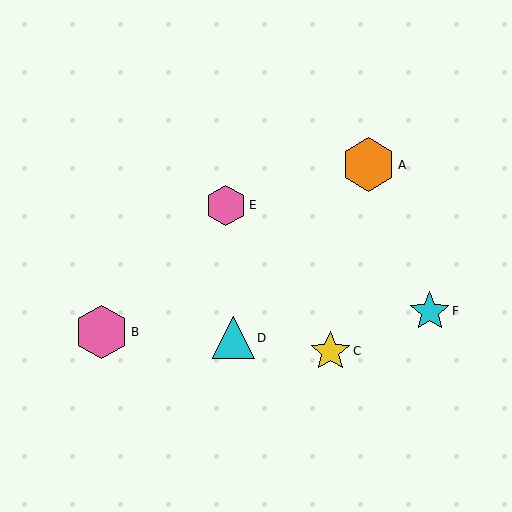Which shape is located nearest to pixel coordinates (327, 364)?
The yellow star (labeled C) at (330, 351) is nearest to that location.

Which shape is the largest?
The orange hexagon (labeled A) is the largest.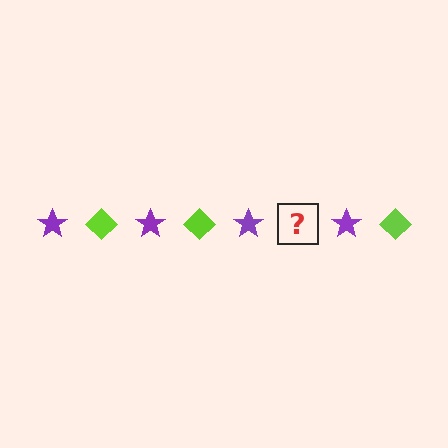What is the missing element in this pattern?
The missing element is a lime diamond.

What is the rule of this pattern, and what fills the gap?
The rule is that the pattern alternates between purple star and lime diamond. The gap should be filled with a lime diamond.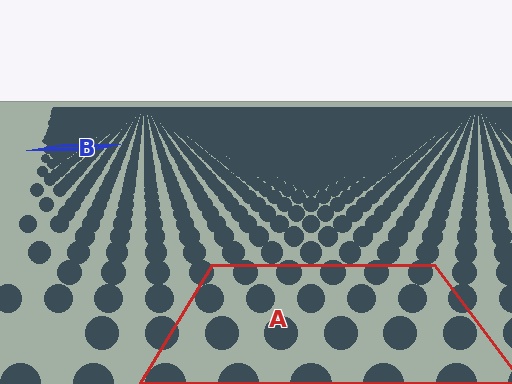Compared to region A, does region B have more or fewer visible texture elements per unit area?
Region B has more texture elements per unit area — they are packed more densely because it is farther away.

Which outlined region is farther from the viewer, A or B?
Region B is farther from the viewer — the texture elements inside it appear smaller and more densely packed.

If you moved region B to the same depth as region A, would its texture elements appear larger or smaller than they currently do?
They would appear larger. At a closer depth, the same texture elements are projected at a bigger on-screen size.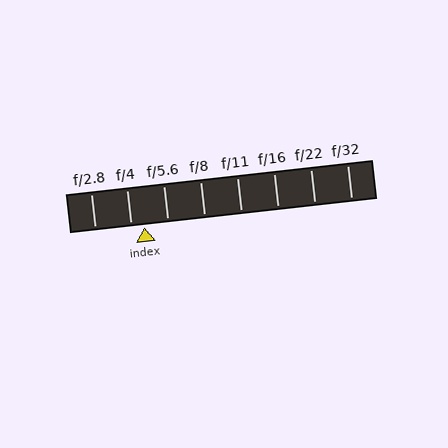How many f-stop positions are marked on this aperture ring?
There are 8 f-stop positions marked.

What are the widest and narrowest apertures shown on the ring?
The widest aperture shown is f/2.8 and the narrowest is f/32.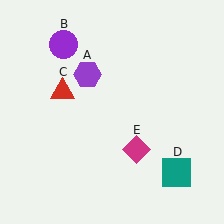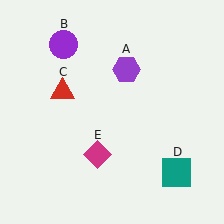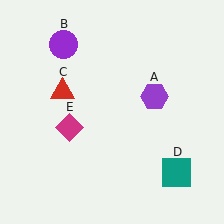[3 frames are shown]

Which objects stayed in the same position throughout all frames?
Purple circle (object B) and red triangle (object C) and teal square (object D) remained stationary.